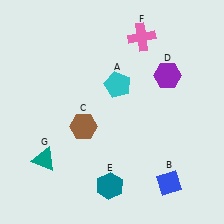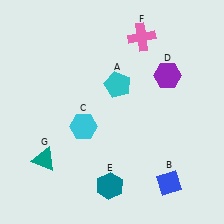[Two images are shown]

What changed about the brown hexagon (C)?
In Image 1, C is brown. In Image 2, it changed to cyan.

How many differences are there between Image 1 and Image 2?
There is 1 difference between the two images.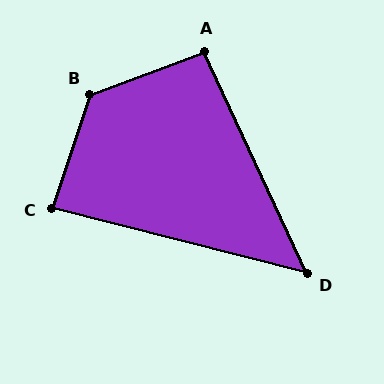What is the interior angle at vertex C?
Approximately 86 degrees (approximately right).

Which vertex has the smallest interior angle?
D, at approximately 51 degrees.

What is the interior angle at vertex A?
Approximately 94 degrees (approximately right).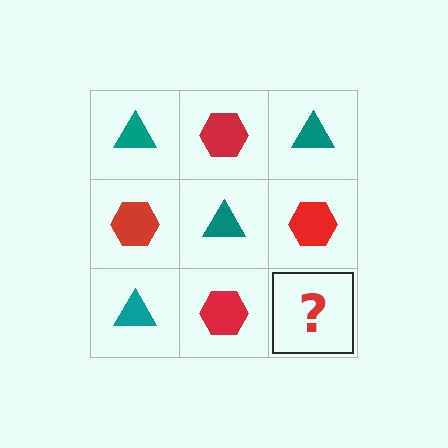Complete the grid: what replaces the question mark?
The question mark should be replaced with a teal triangle.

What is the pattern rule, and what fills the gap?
The rule is that it alternates teal triangle and red hexagon in a checkerboard pattern. The gap should be filled with a teal triangle.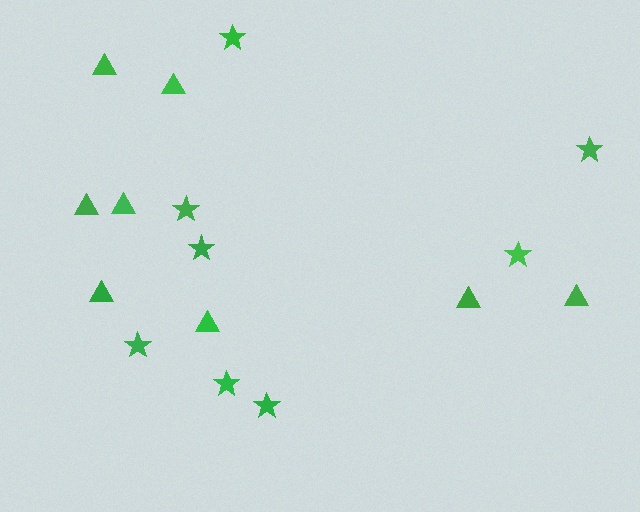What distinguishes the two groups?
There are 2 groups: one group of triangles (8) and one group of stars (8).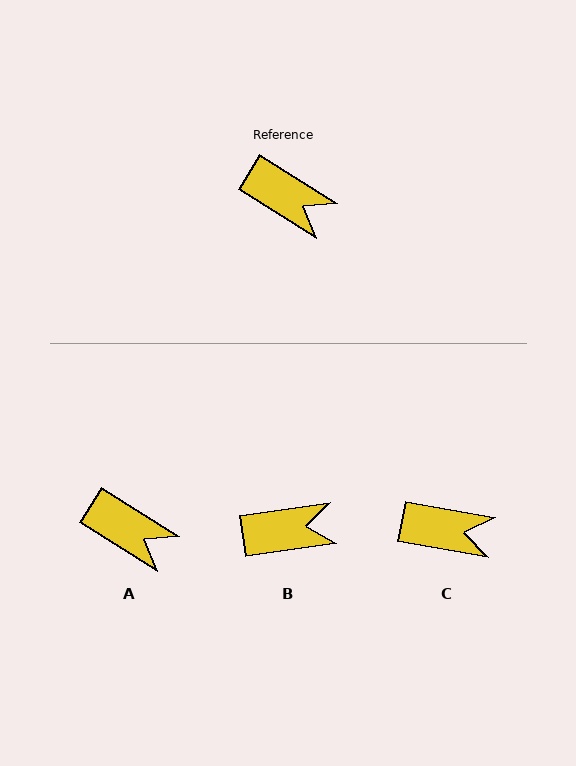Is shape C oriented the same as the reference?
No, it is off by about 22 degrees.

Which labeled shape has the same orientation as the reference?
A.